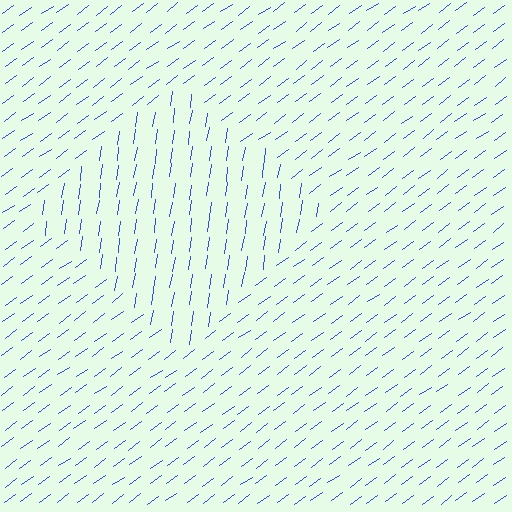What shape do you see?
I see a diamond.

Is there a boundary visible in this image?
Yes, there is a texture boundary formed by a change in line orientation.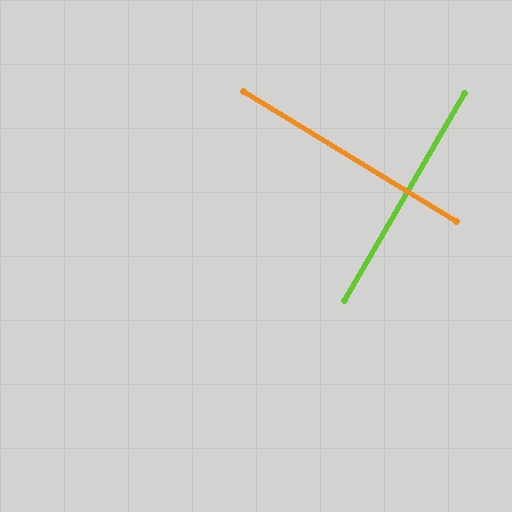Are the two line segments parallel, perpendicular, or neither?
Perpendicular — they meet at approximately 89°.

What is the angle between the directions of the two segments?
Approximately 89 degrees.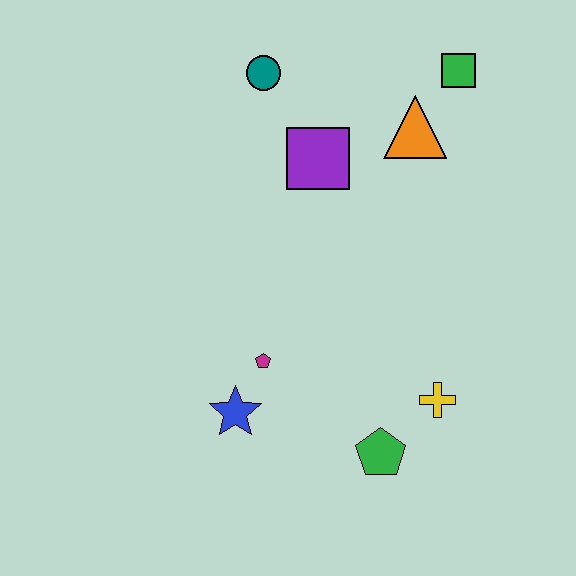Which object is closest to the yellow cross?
The green pentagon is closest to the yellow cross.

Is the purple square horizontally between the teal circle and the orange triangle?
Yes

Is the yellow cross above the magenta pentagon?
No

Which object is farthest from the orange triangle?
The blue star is farthest from the orange triangle.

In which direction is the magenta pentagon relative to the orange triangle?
The magenta pentagon is below the orange triangle.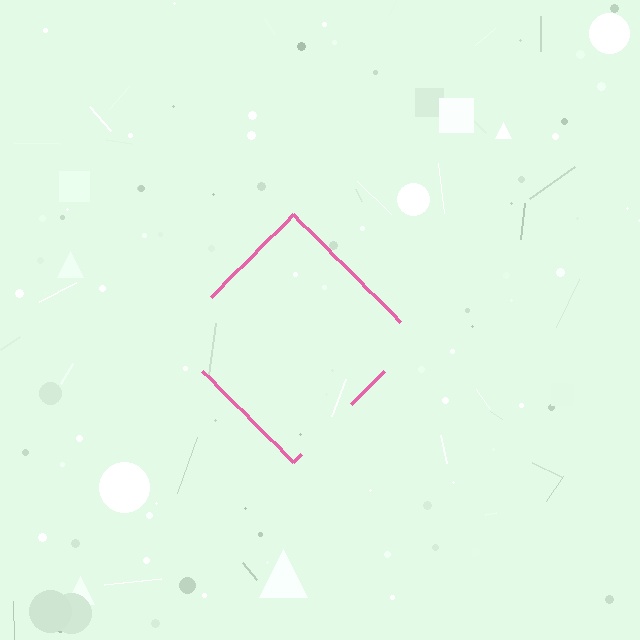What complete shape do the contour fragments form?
The contour fragments form a diamond.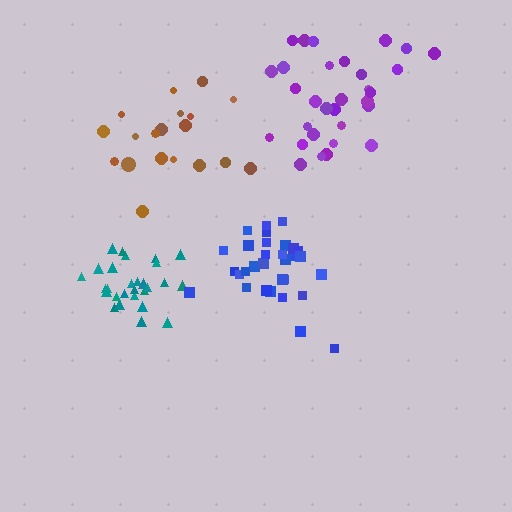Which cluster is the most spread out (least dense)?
Brown.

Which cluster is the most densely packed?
Teal.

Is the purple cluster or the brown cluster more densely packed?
Purple.